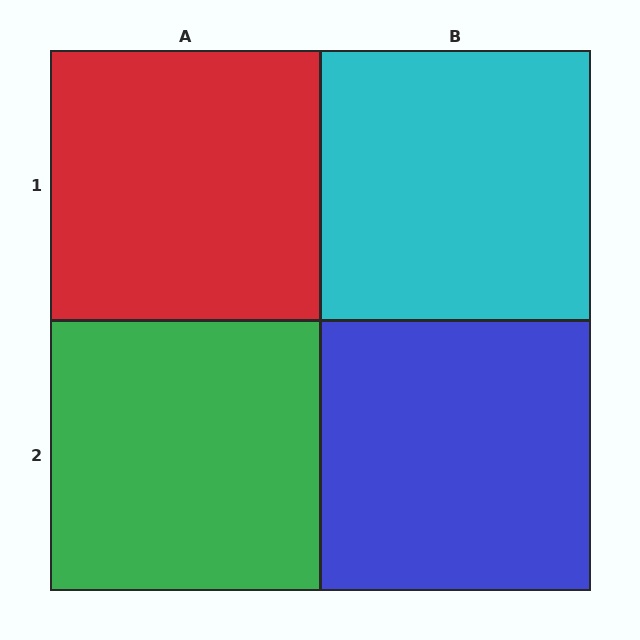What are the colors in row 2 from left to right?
Green, blue.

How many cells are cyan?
1 cell is cyan.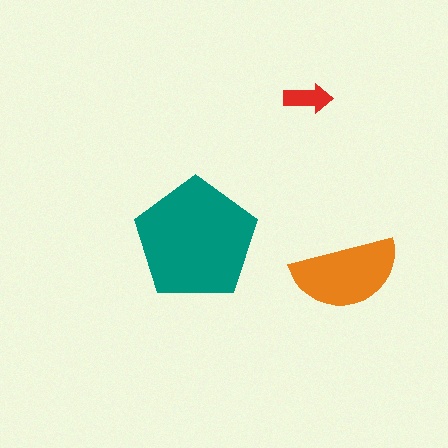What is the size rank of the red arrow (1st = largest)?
3rd.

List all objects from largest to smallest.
The teal pentagon, the orange semicircle, the red arrow.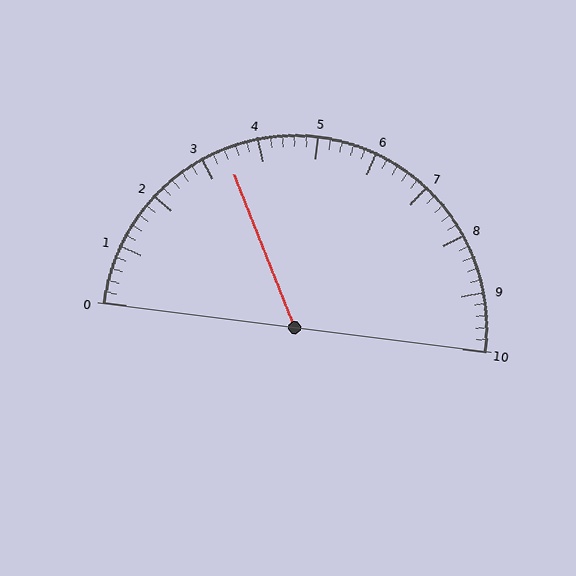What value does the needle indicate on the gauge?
The needle indicates approximately 3.4.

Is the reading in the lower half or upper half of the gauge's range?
The reading is in the lower half of the range (0 to 10).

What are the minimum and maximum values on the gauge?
The gauge ranges from 0 to 10.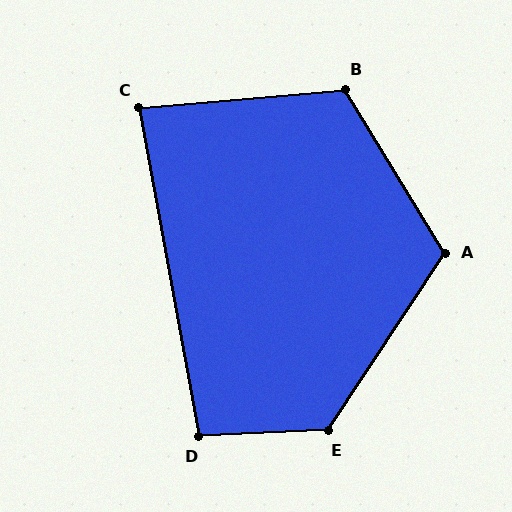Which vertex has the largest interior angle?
E, at approximately 126 degrees.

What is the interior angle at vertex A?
Approximately 115 degrees (obtuse).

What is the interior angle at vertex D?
Approximately 98 degrees (obtuse).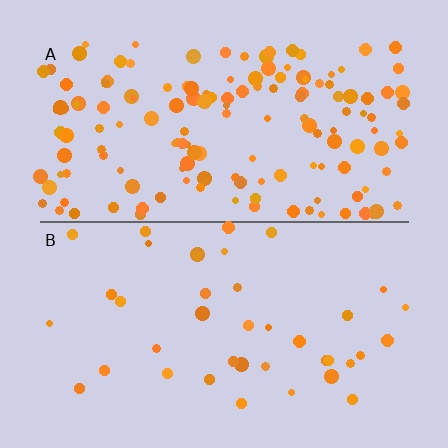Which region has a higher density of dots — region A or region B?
A (the top).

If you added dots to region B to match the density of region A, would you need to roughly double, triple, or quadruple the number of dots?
Approximately quadruple.